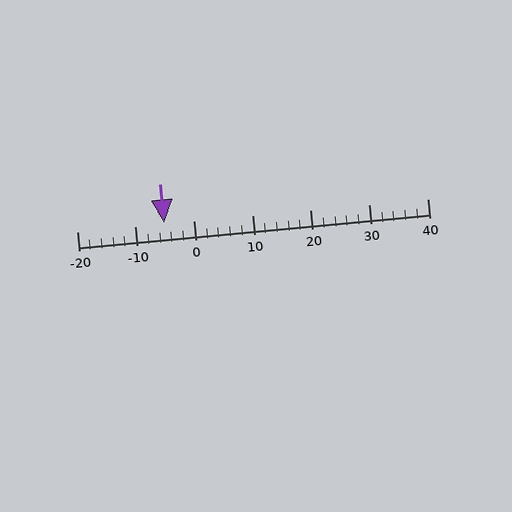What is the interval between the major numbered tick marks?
The major tick marks are spaced 10 units apart.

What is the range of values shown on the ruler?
The ruler shows values from -20 to 40.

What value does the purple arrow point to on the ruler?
The purple arrow points to approximately -5.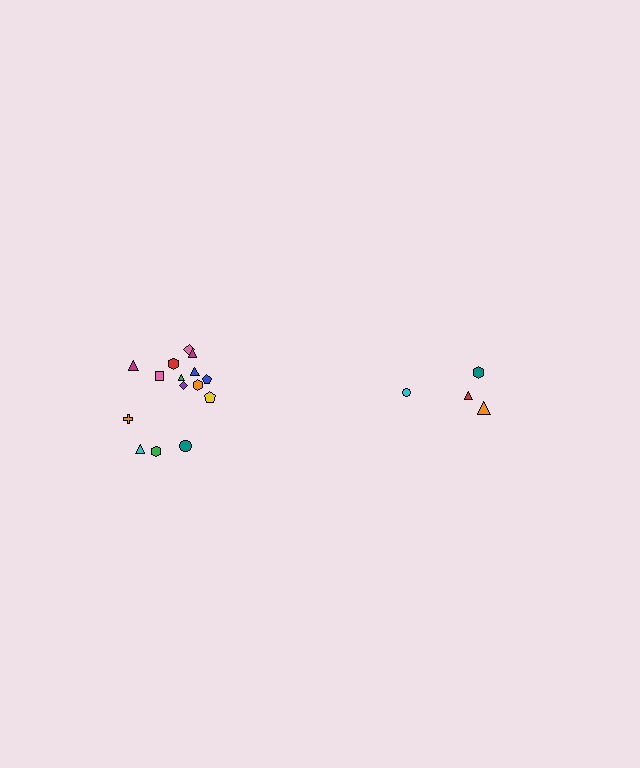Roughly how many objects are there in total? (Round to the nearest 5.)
Roughly 20 objects in total.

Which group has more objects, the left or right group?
The left group.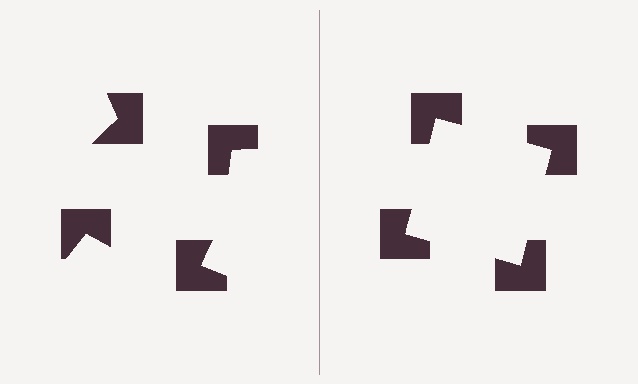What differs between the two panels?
The notched squares are positioned identically on both sides; only the wedge orientations differ. On the right they align to a square; on the left they are misaligned.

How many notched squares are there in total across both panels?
8 — 4 on each side.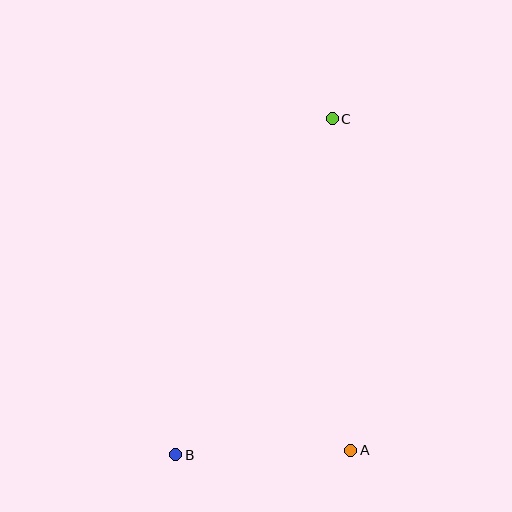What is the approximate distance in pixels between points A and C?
The distance between A and C is approximately 332 pixels.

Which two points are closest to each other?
Points A and B are closest to each other.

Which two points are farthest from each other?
Points B and C are farthest from each other.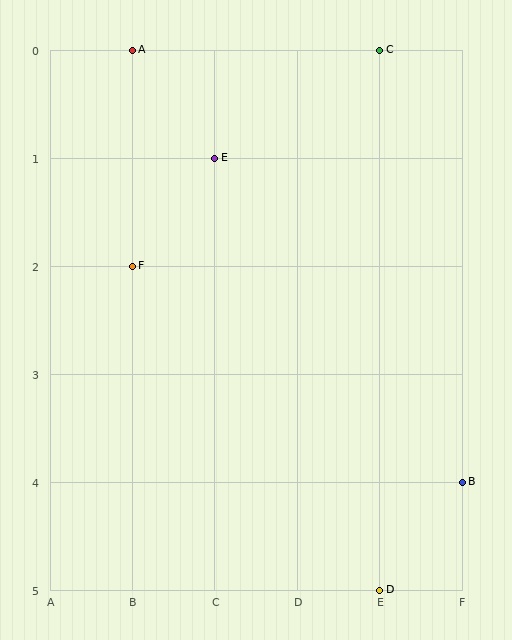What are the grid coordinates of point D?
Point D is at grid coordinates (E, 5).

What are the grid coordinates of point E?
Point E is at grid coordinates (C, 1).